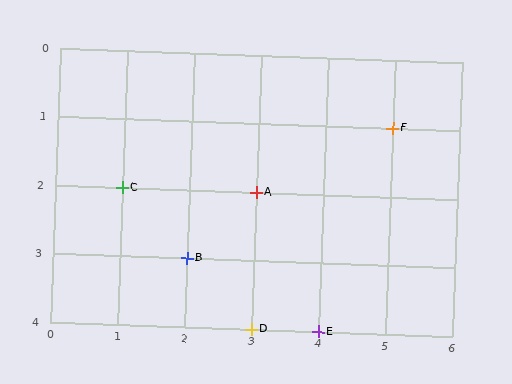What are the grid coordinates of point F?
Point F is at grid coordinates (5, 1).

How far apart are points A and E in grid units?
Points A and E are 1 column and 2 rows apart (about 2.2 grid units diagonally).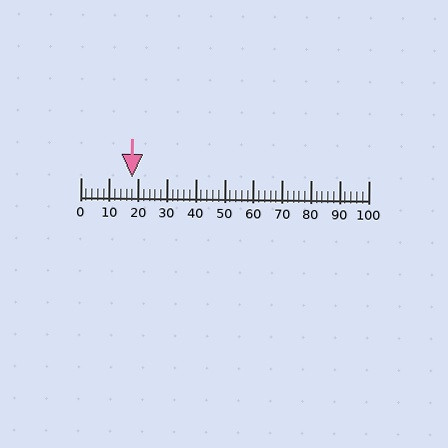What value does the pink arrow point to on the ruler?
The pink arrow points to approximately 18.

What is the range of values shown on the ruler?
The ruler shows values from 0 to 100.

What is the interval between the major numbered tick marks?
The major tick marks are spaced 10 units apart.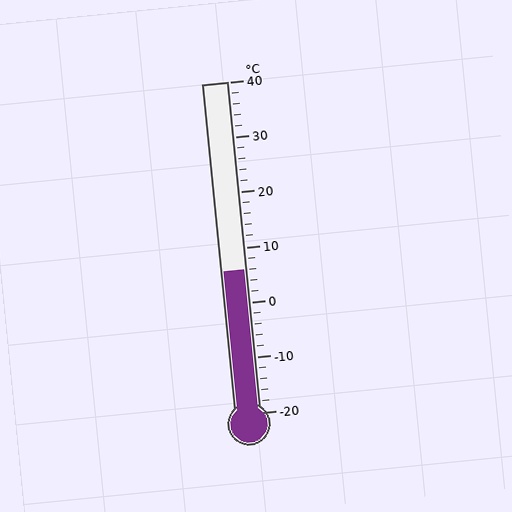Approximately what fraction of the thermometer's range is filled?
The thermometer is filled to approximately 45% of its range.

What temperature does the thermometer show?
The thermometer shows approximately 6°C.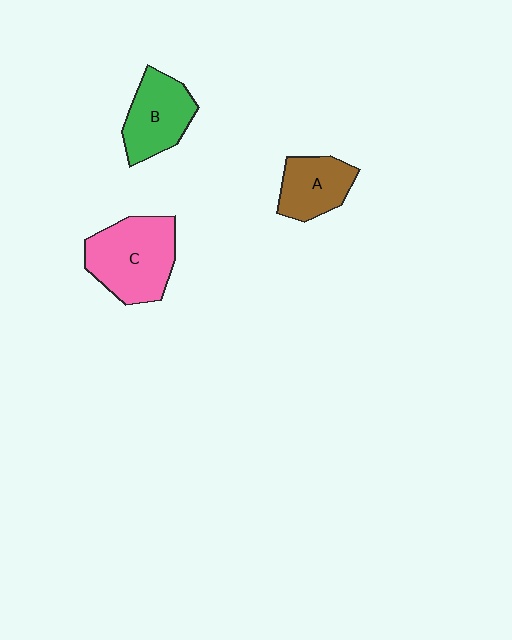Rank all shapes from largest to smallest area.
From largest to smallest: C (pink), B (green), A (brown).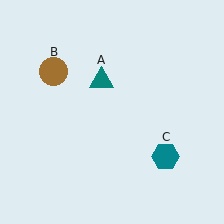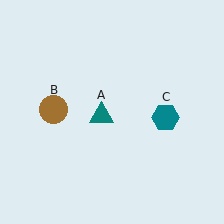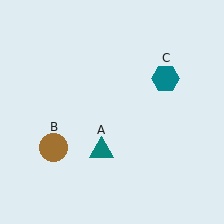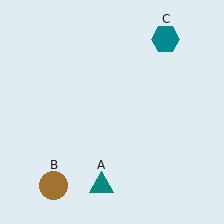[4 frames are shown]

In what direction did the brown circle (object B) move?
The brown circle (object B) moved down.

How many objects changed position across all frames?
3 objects changed position: teal triangle (object A), brown circle (object B), teal hexagon (object C).